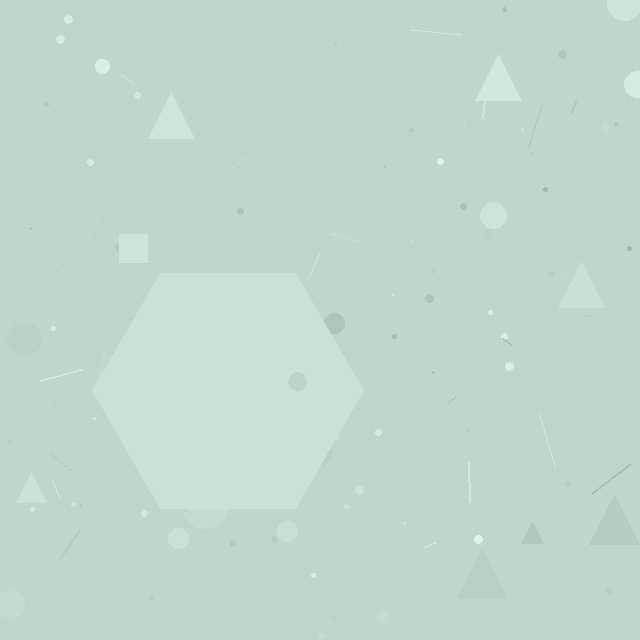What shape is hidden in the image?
A hexagon is hidden in the image.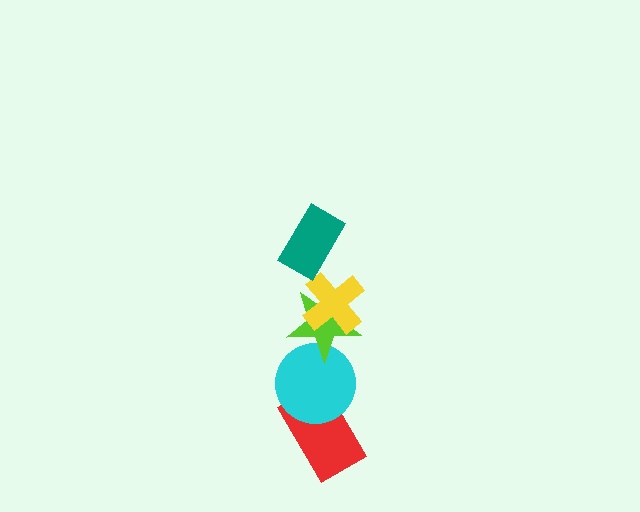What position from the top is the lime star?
The lime star is 3rd from the top.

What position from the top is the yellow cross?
The yellow cross is 2nd from the top.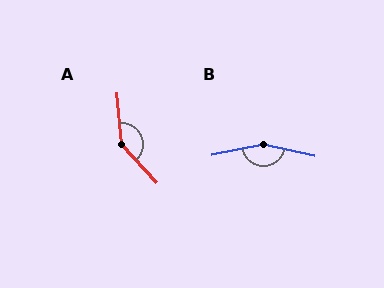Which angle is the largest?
B, at approximately 156 degrees.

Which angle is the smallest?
A, at approximately 142 degrees.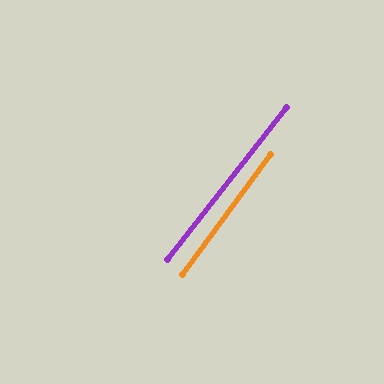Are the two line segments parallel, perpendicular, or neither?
Parallel — their directions differ by only 1.9°.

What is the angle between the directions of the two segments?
Approximately 2 degrees.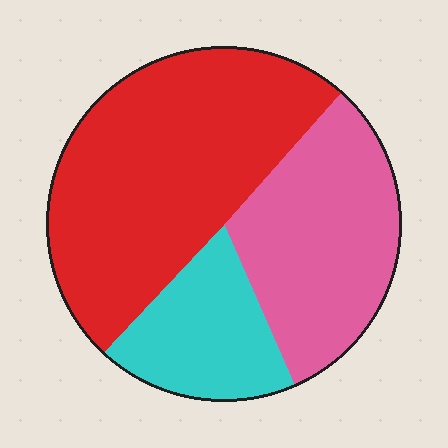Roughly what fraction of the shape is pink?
Pink covers 32% of the shape.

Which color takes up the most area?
Red, at roughly 50%.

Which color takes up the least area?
Cyan, at roughly 20%.